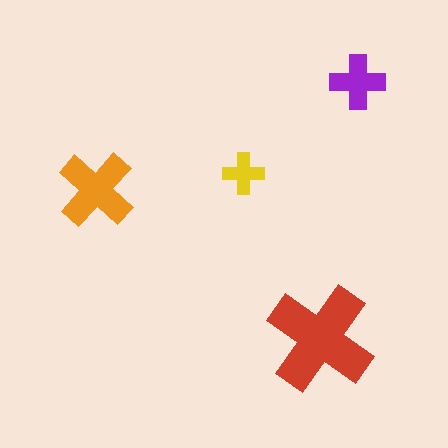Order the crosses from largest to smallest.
the red one, the orange one, the purple one, the yellow one.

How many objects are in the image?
There are 4 objects in the image.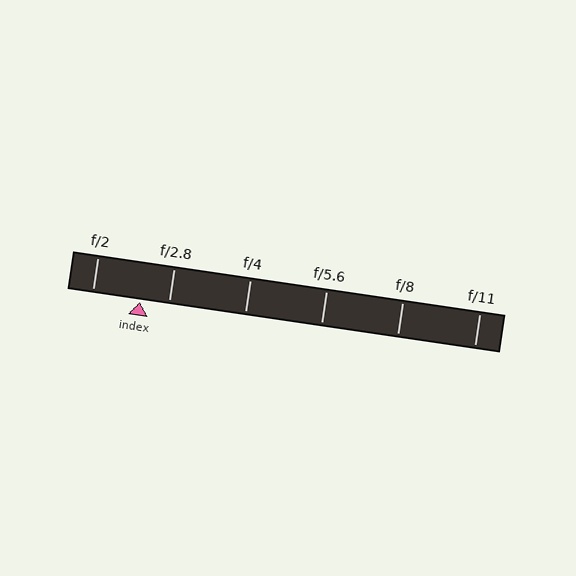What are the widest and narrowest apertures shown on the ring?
The widest aperture shown is f/2 and the narrowest is f/11.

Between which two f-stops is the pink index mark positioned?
The index mark is between f/2 and f/2.8.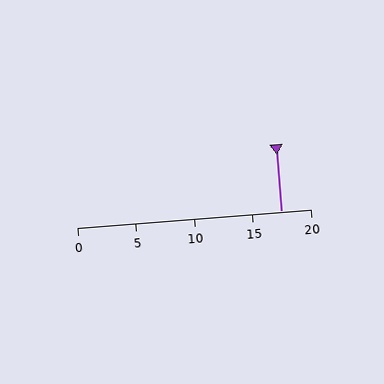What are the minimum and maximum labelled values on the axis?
The axis runs from 0 to 20.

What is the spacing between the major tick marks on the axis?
The major ticks are spaced 5 apart.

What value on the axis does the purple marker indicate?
The marker indicates approximately 17.5.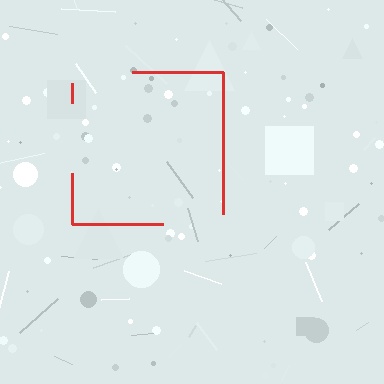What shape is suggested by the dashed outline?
The dashed outline suggests a square.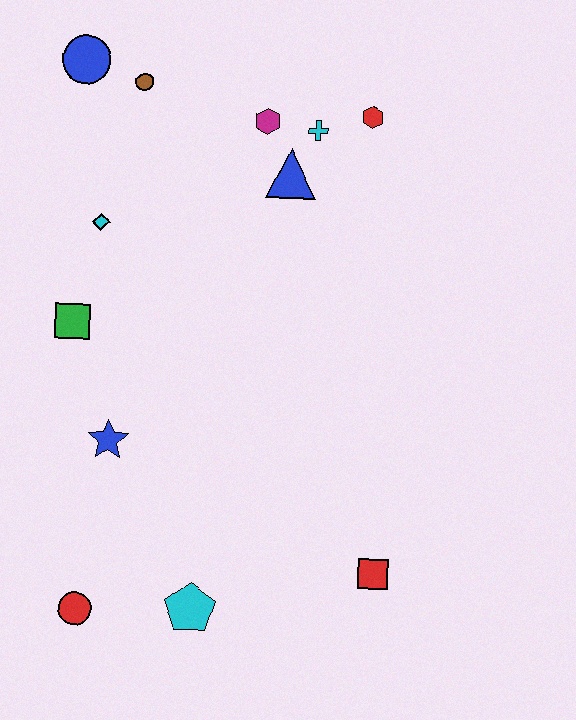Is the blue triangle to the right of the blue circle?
Yes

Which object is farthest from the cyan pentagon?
The blue circle is farthest from the cyan pentagon.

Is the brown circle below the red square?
No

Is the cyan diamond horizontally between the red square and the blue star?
No